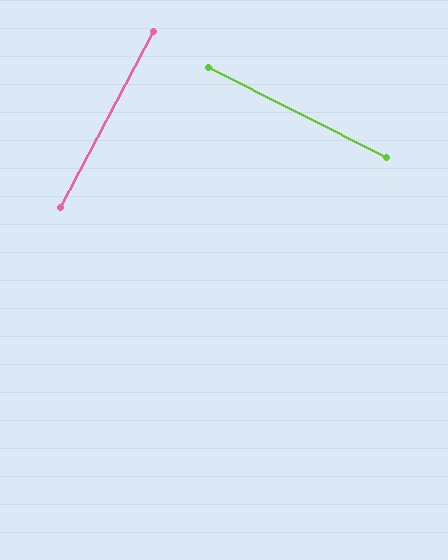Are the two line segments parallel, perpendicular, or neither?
Perpendicular — they meet at approximately 89°.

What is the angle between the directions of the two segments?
Approximately 89 degrees.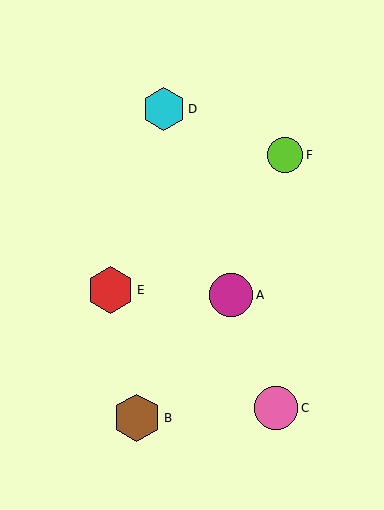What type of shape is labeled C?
Shape C is a pink circle.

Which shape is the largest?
The brown hexagon (labeled B) is the largest.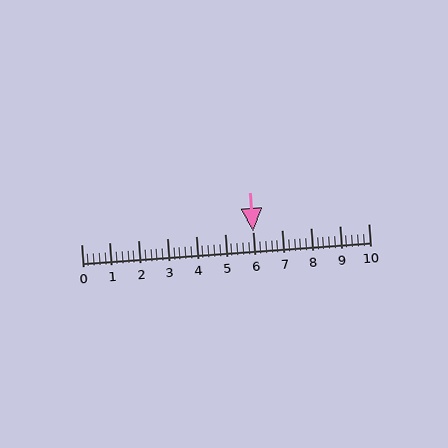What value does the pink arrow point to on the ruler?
The pink arrow points to approximately 6.0.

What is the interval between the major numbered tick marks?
The major tick marks are spaced 1 units apart.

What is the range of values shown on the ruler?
The ruler shows values from 0 to 10.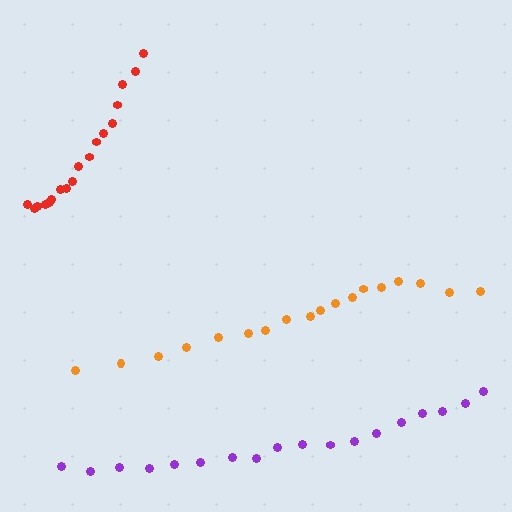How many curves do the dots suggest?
There are 3 distinct paths.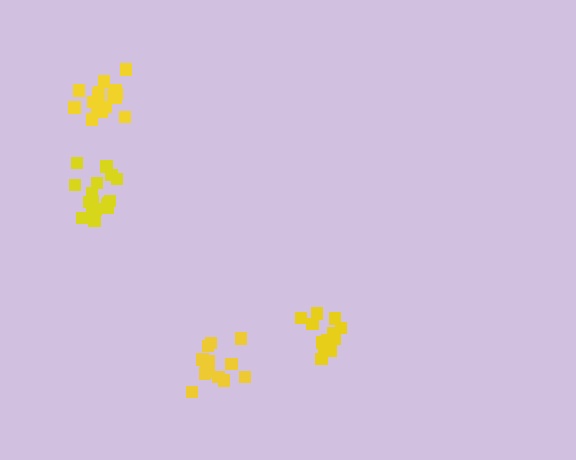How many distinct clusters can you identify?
There are 4 distinct clusters.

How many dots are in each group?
Group 1: 14 dots, Group 2: 18 dots, Group 3: 14 dots, Group 4: 18 dots (64 total).